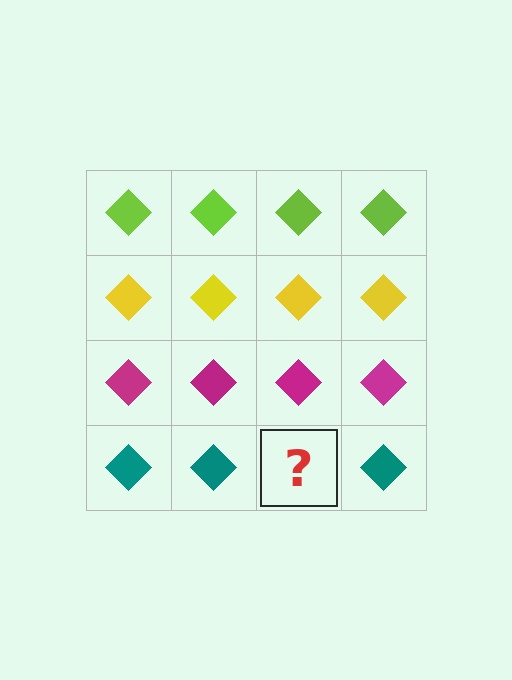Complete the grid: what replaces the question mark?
The question mark should be replaced with a teal diamond.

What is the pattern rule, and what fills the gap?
The rule is that each row has a consistent color. The gap should be filled with a teal diamond.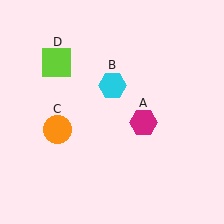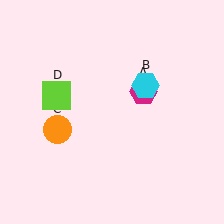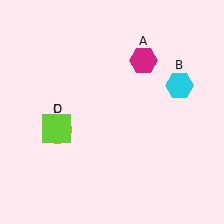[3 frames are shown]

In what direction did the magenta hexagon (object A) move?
The magenta hexagon (object A) moved up.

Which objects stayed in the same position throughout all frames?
Orange circle (object C) remained stationary.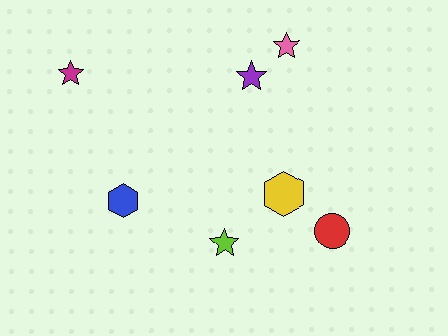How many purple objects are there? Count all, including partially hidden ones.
There is 1 purple object.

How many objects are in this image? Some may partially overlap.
There are 7 objects.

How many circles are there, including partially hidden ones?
There is 1 circle.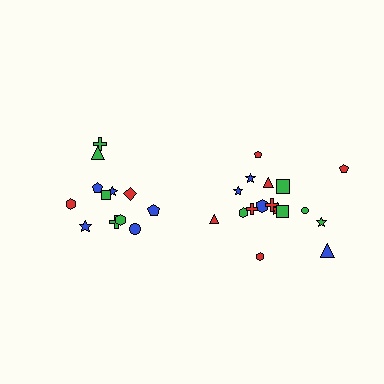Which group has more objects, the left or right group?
The right group.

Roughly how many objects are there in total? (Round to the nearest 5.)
Roughly 30 objects in total.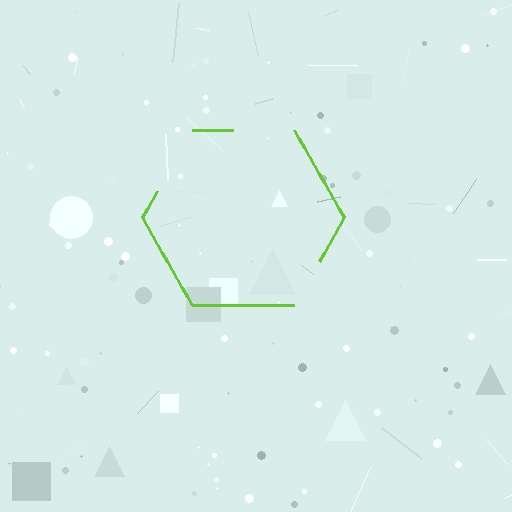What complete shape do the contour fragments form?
The contour fragments form a hexagon.